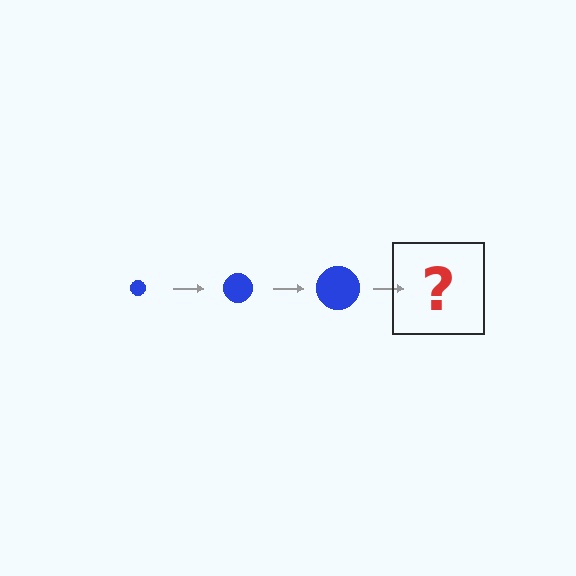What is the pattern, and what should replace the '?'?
The pattern is that the circle gets progressively larger each step. The '?' should be a blue circle, larger than the previous one.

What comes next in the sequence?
The next element should be a blue circle, larger than the previous one.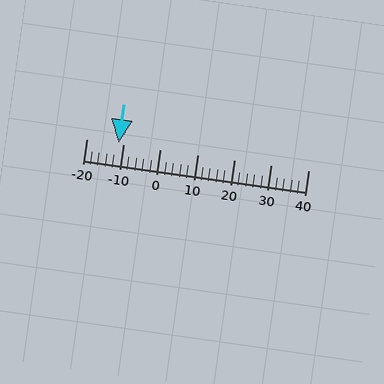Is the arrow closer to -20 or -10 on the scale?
The arrow is closer to -10.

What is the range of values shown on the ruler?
The ruler shows values from -20 to 40.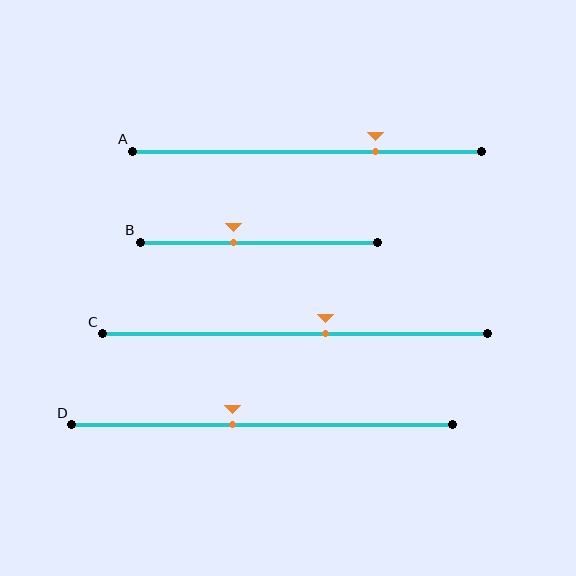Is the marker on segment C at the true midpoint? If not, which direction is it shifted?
No, the marker on segment C is shifted to the right by about 8% of the segment length.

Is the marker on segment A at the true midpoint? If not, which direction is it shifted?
No, the marker on segment A is shifted to the right by about 20% of the segment length.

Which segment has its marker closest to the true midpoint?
Segment D has its marker closest to the true midpoint.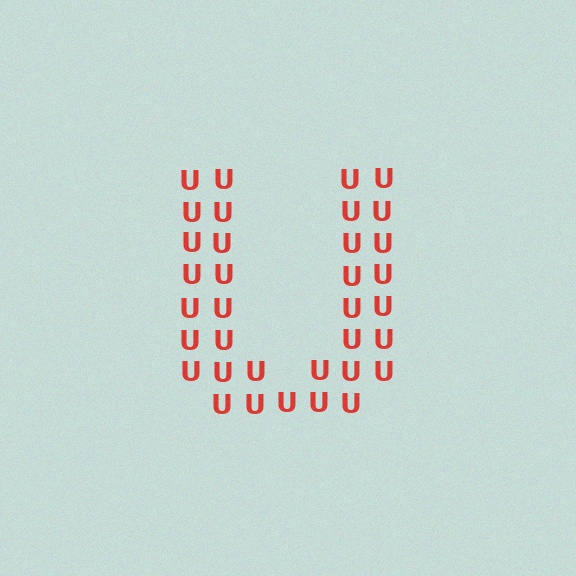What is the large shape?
The large shape is the letter U.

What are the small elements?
The small elements are letter U's.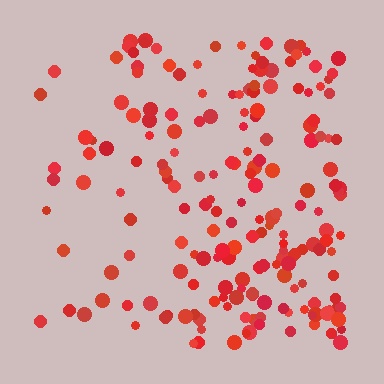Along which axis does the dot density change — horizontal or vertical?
Horizontal.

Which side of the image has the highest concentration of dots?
The right.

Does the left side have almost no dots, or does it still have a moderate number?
Still a moderate number, just noticeably fewer than the right.